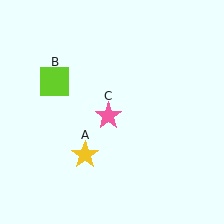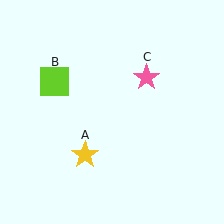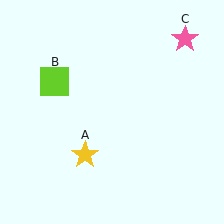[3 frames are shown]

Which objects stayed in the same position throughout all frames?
Yellow star (object A) and lime square (object B) remained stationary.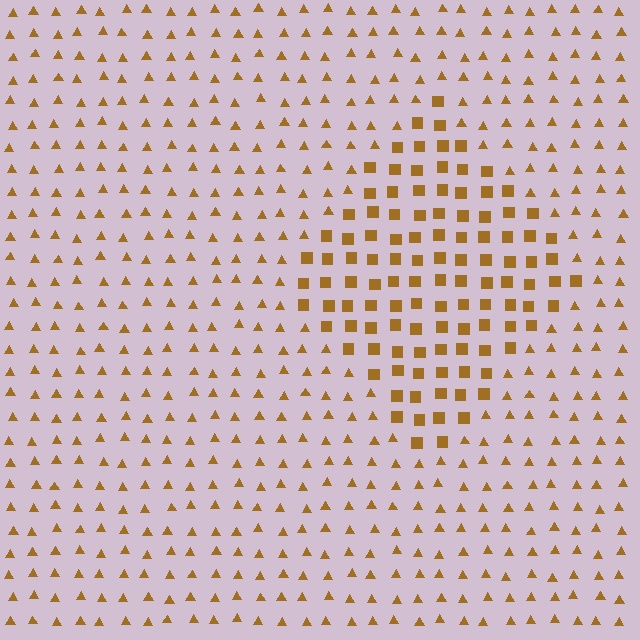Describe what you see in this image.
The image is filled with small brown elements arranged in a uniform grid. A diamond-shaped region contains squares, while the surrounding area contains triangles. The boundary is defined purely by the change in element shape.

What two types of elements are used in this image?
The image uses squares inside the diamond region and triangles outside it.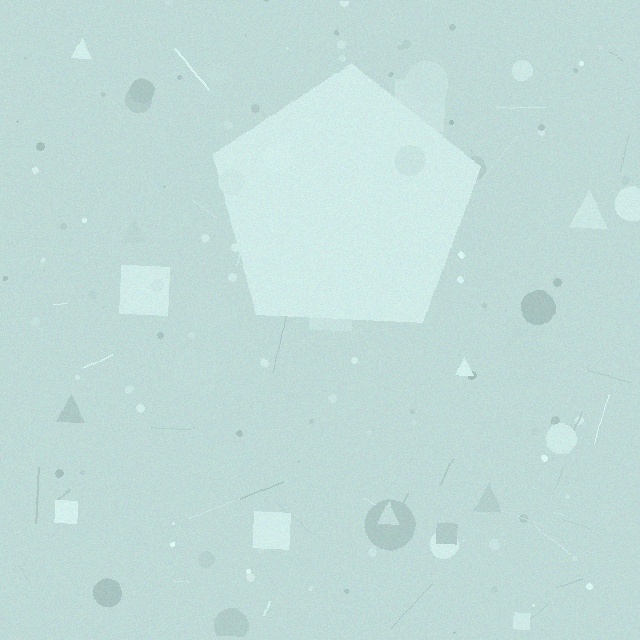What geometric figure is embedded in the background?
A pentagon is embedded in the background.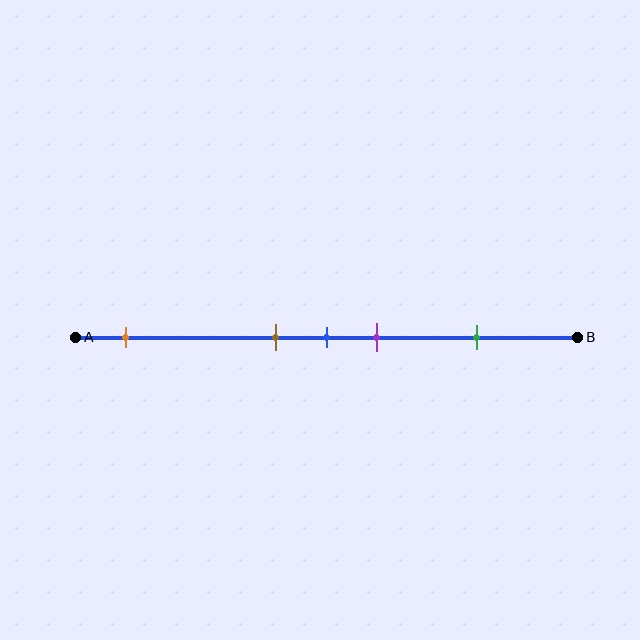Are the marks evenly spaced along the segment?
No, the marks are not evenly spaced.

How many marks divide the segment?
There are 5 marks dividing the segment.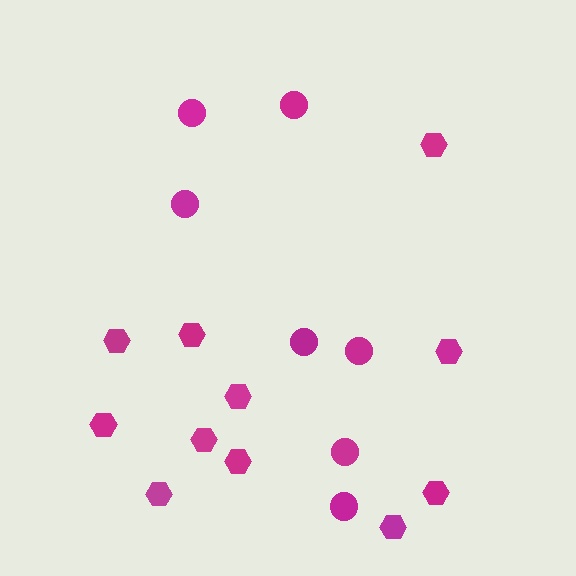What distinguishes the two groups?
There are 2 groups: one group of circles (7) and one group of hexagons (11).